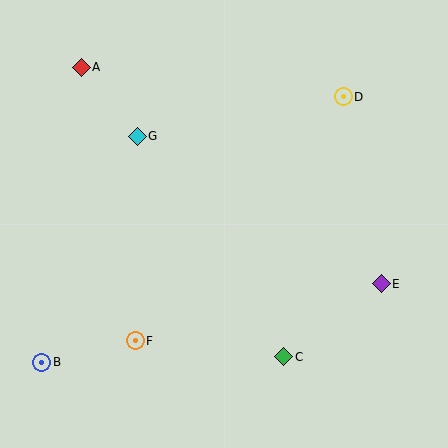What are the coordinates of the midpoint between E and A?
The midpoint between E and A is at (231, 176).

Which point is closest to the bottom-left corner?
Point B is closest to the bottom-left corner.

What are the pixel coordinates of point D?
Point D is at (343, 97).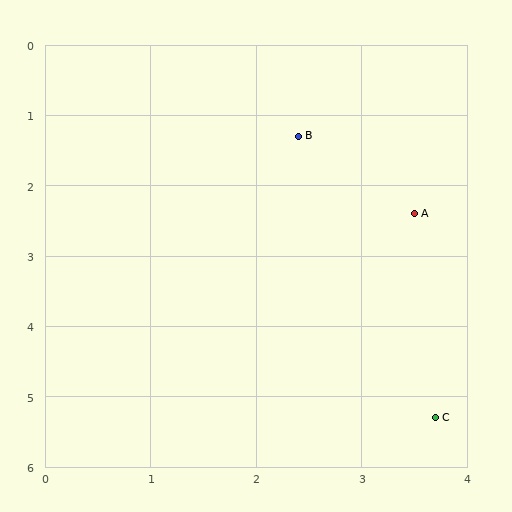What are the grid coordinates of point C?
Point C is at approximately (3.7, 5.3).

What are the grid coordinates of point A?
Point A is at approximately (3.5, 2.4).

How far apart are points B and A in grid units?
Points B and A are about 1.6 grid units apart.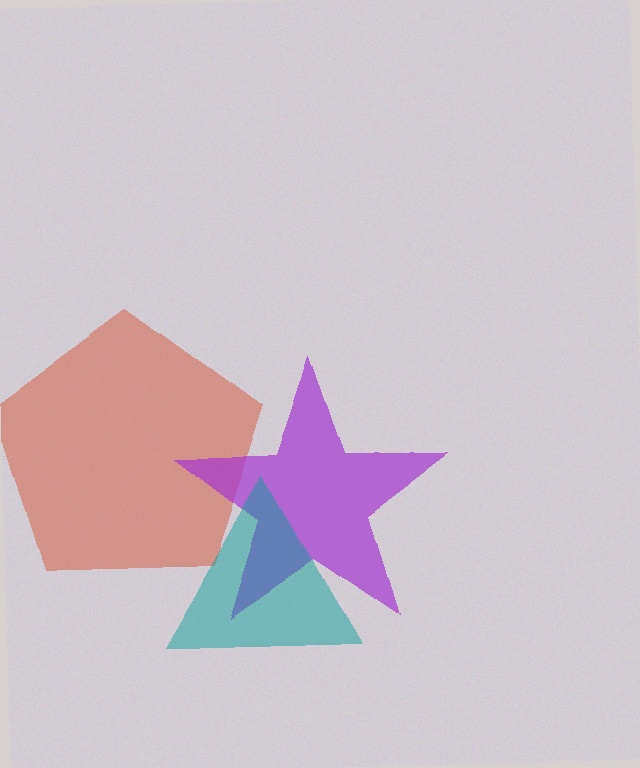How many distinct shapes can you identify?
There are 3 distinct shapes: a red pentagon, a purple star, a teal triangle.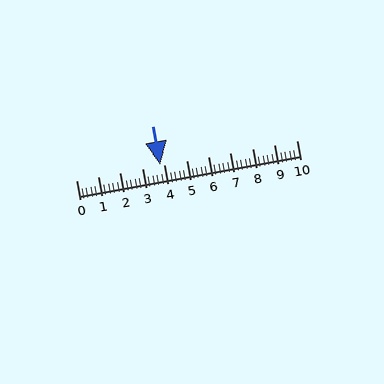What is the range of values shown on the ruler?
The ruler shows values from 0 to 10.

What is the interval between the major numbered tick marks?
The major tick marks are spaced 1 units apart.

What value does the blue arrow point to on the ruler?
The blue arrow points to approximately 3.8.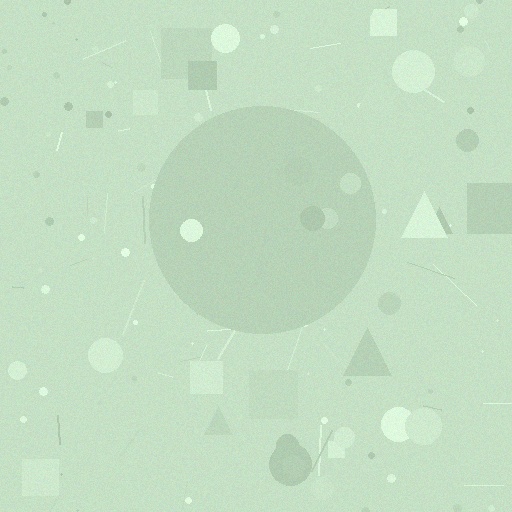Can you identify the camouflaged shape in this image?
The camouflaged shape is a circle.